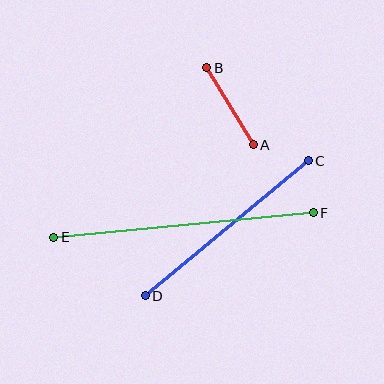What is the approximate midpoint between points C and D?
The midpoint is at approximately (227, 228) pixels.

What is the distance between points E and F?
The distance is approximately 261 pixels.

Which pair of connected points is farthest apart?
Points E and F are farthest apart.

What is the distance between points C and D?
The distance is approximately 212 pixels.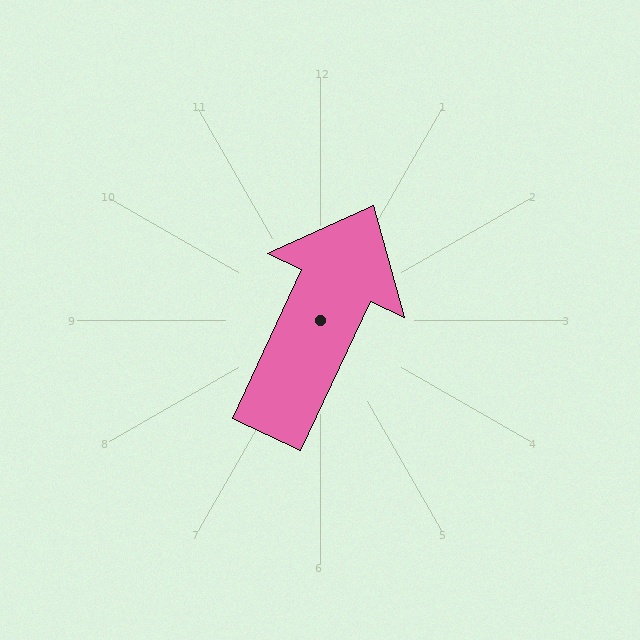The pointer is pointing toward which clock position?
Roughly 1 o'clock.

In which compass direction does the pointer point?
Northeast.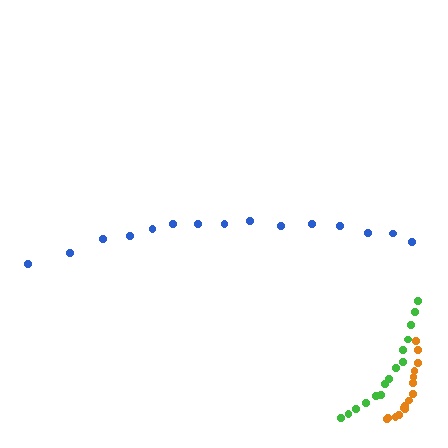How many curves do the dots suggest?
There are 3 distinct paths.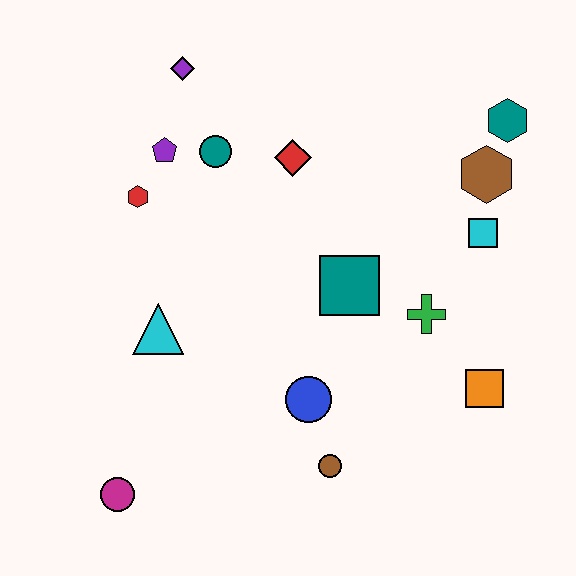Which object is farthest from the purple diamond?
The orange square is farthest from the purple diamond.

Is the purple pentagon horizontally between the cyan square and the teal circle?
No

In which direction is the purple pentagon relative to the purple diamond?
The purple pentagon is below the purple diamond.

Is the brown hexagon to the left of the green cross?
No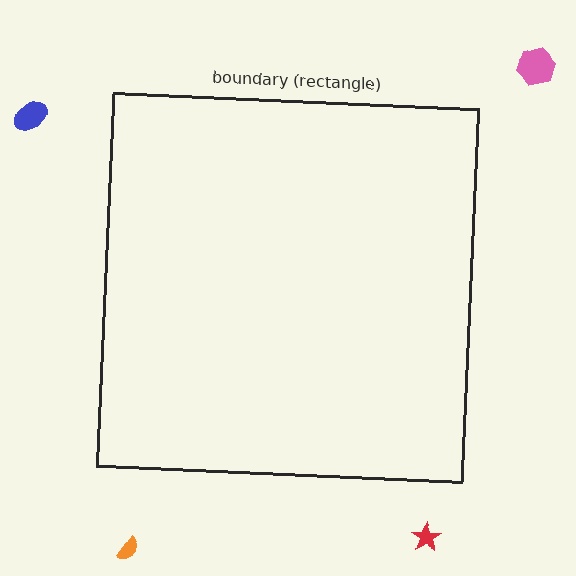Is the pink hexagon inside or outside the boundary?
Outside.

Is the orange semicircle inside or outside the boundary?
Outside.